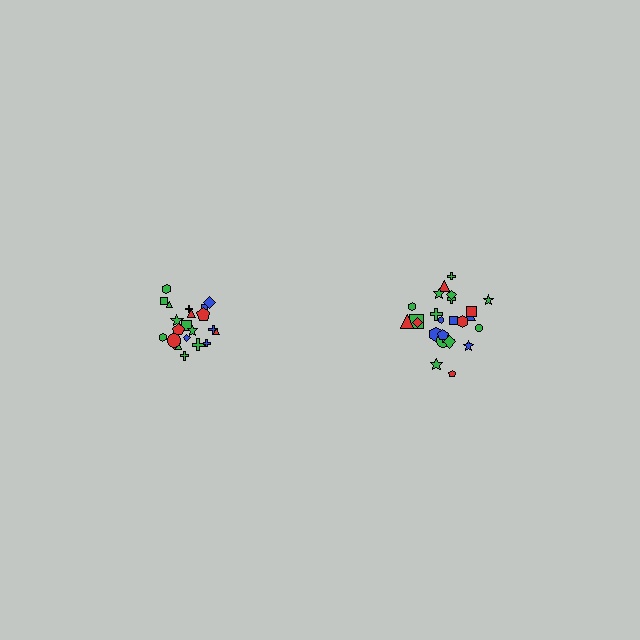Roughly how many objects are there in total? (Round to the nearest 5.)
Roughly 45 objects in total.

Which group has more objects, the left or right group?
The right group.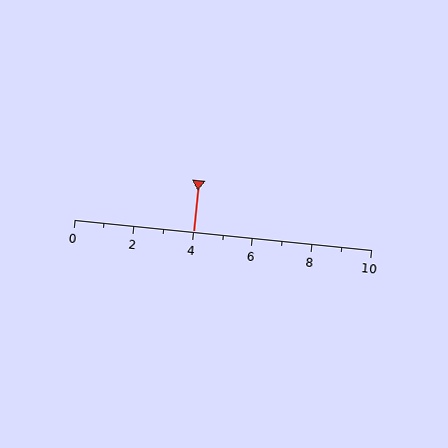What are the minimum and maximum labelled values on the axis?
The axis runs from 0 to 10.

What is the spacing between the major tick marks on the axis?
The major ticks are spaced 2 apart.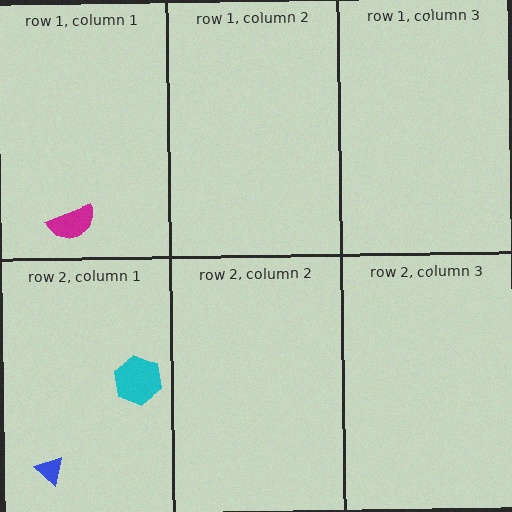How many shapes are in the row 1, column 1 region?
1.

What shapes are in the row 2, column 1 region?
The blue triangle, the cyan hexagon.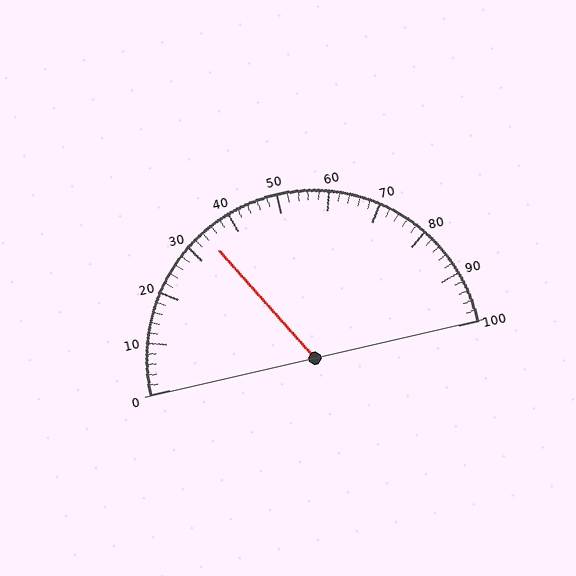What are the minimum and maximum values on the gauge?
The gauge ranges from 0 to 100.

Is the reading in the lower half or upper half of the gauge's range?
The reading is in the lower half of the range (0 to 100).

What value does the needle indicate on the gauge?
The needle indicates approximately 34.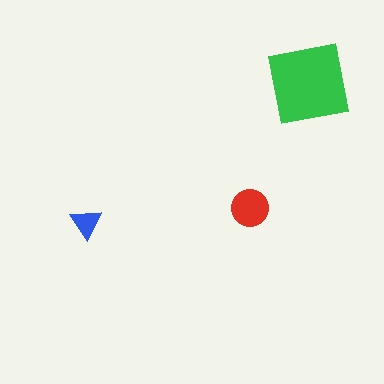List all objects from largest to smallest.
The green square, the red circle, the blue triangle.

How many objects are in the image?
There are 3 objects in the image.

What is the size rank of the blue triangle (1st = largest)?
3rd.